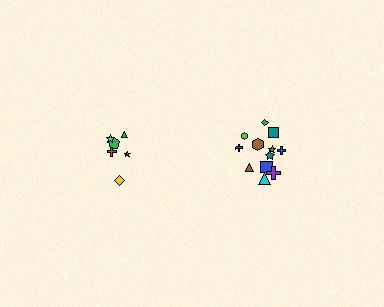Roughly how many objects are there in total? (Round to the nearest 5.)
Roughly 20 objects in total.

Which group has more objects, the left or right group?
The right group.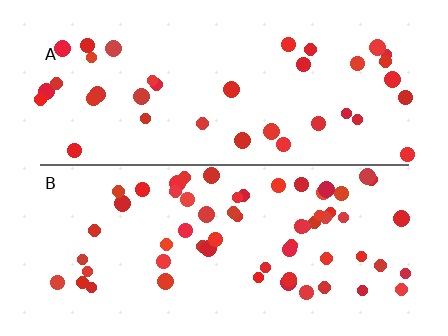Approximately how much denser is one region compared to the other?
Approximately 1.6× — region B over region A.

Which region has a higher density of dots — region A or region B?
B (the bottom).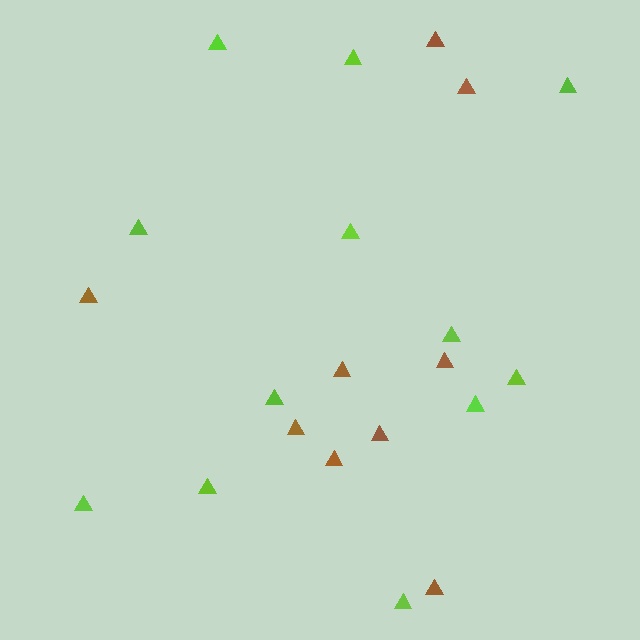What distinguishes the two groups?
There are 2 groups: one group of lime triangles (12) and one group of brown triangles (9).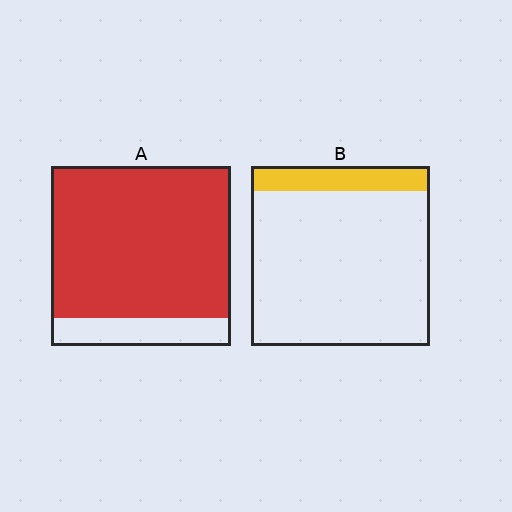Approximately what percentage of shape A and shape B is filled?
A is approximately 85% and B is approximately 15%.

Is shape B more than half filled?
No.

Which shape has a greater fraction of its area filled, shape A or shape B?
Shape A.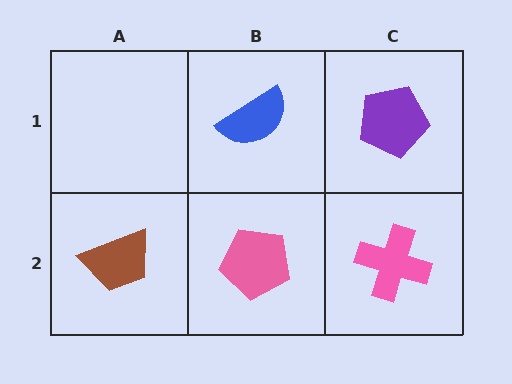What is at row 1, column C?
A purple pentagon.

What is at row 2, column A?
A brown trapezoid.